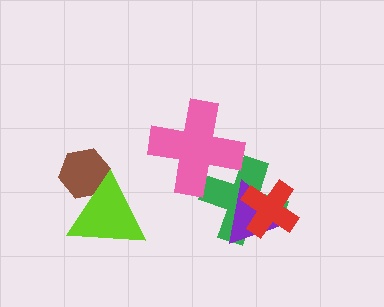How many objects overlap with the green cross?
3 objects overlap with the green cross.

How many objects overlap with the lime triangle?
1 object overlaps with the lime triangle.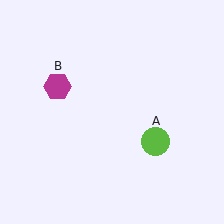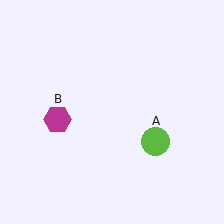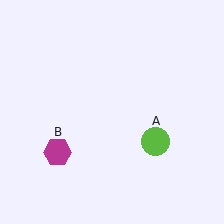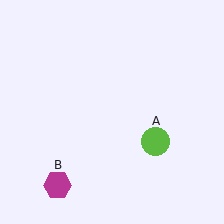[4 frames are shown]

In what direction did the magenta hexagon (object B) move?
The magenta hexagon (object B) moved down.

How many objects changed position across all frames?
1 object changed position: magenta hexagon (object B).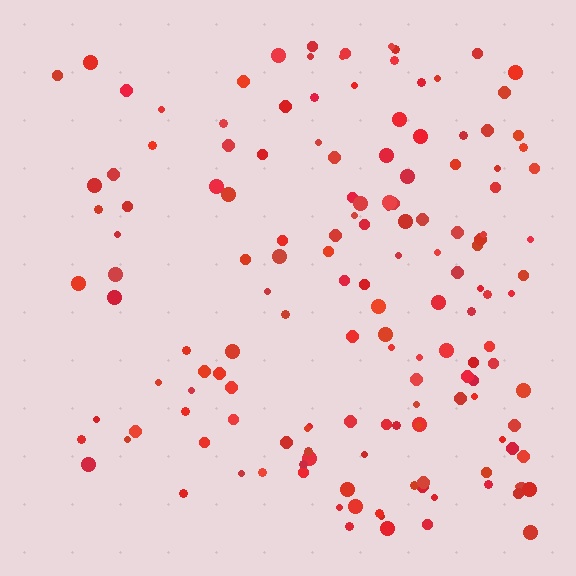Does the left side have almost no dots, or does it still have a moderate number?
Still a moderate number, just noticeably fewer than the right.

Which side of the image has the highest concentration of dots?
The right.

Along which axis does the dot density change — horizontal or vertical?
Horizontal.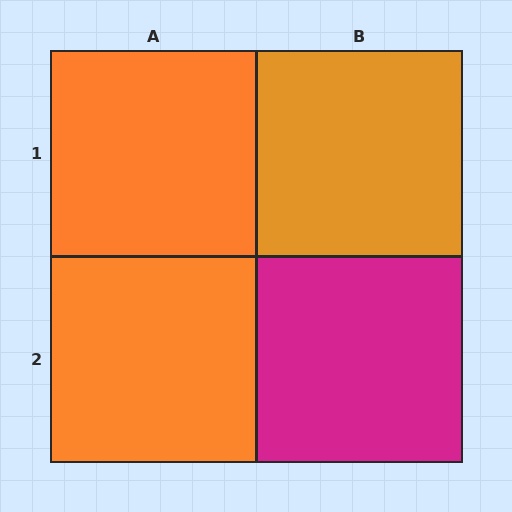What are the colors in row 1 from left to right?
Orange, orange.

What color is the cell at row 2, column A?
Orange.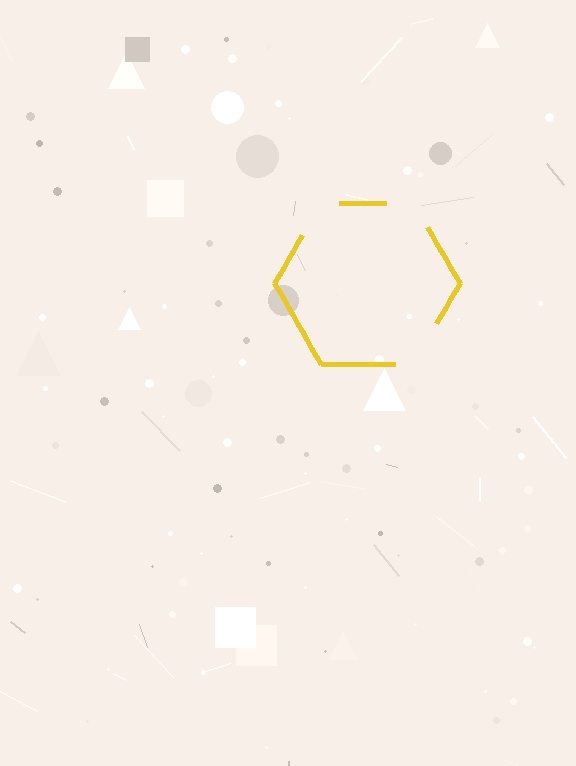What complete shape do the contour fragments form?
The contour fragments form a hexagon.